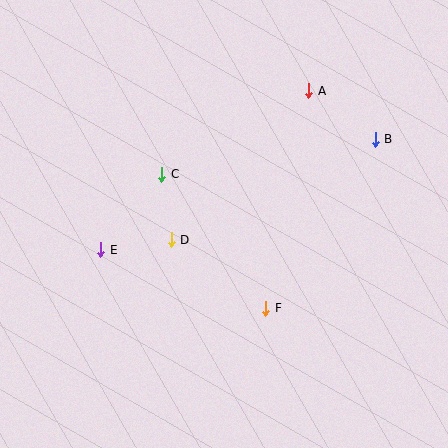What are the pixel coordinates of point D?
Point D is at (171, 240).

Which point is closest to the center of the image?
Point D at (171, 240) is closest to the center.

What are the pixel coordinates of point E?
Point E is at (101, 250).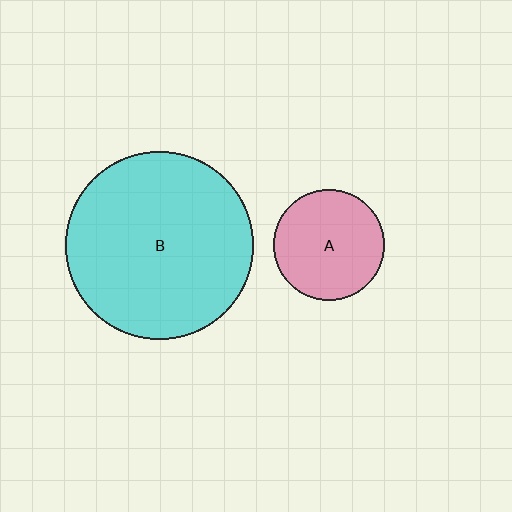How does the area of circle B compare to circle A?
Approximately 2.9 times.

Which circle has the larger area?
Circle B (cyan).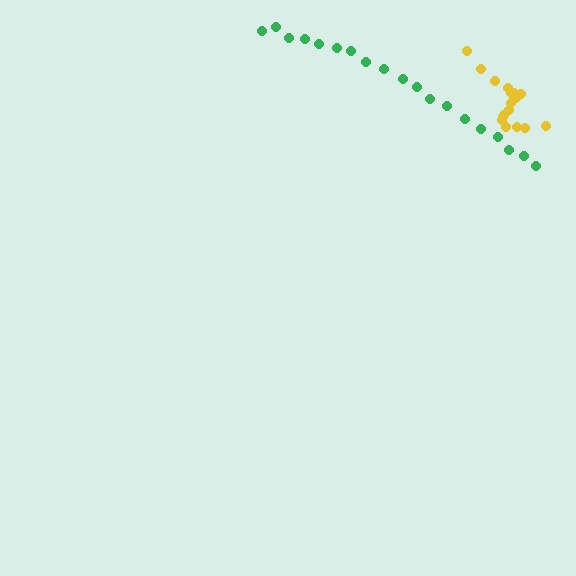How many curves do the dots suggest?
There are 2 distinct paths.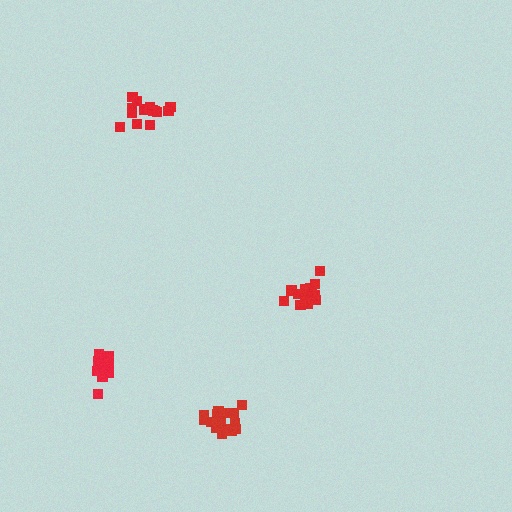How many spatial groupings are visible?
There are 4 spatial groupings.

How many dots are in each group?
Group 1: 11 dots, Group 2: 14 dots, Group 3: 16 dots, Group 4: 16 dots (57 total).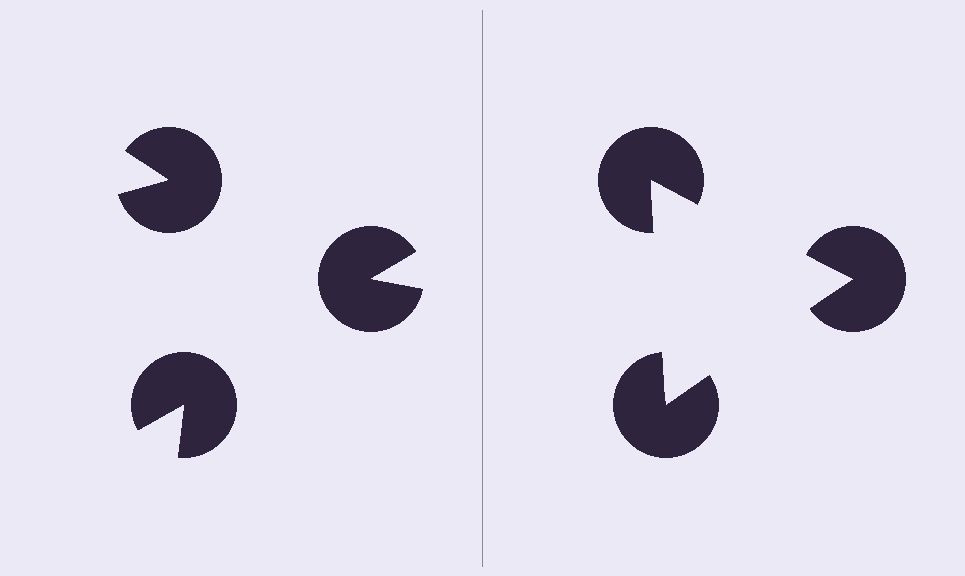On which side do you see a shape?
An illusory triangle appears on the right side. On the left side the wedge cuts are rotated, so no coherent shape forms.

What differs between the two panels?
The pac-man discs are positioned identically on both sides; only the wedge orientations differ. On the right they align to a triangle; on the left they are misaligned.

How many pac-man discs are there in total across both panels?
6 — 3 on each side.